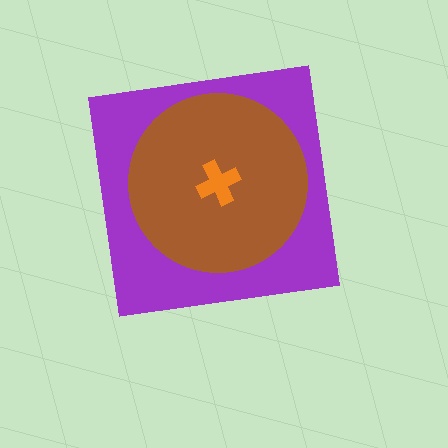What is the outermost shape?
The purple square.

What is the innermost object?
The orange cross.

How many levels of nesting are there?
3.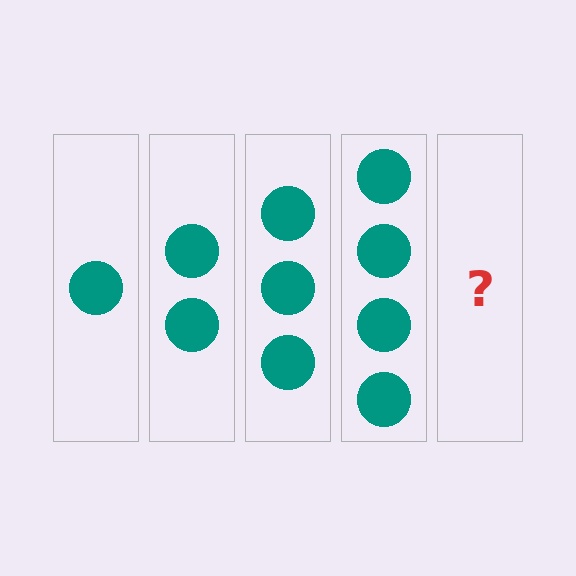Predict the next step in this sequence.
The next step is 5 circles.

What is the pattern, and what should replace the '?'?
The pattern is that each step adds one more circle. The '?' should be 5 circles.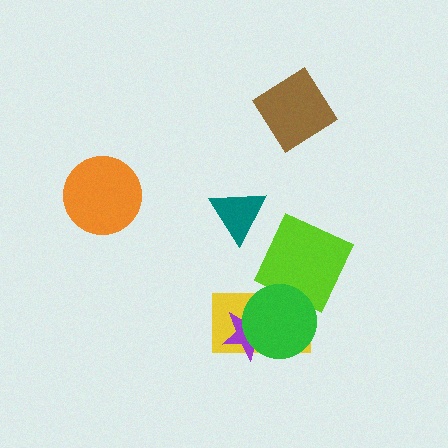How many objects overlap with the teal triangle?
0 objects overlap with the teal triangle.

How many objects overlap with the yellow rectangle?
3 objects overlap with the yellow rectangle.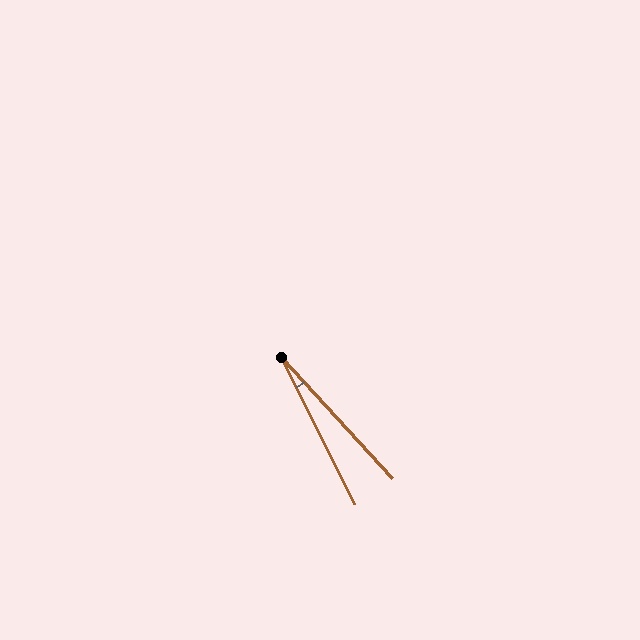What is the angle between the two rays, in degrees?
Approximately 16 degrees.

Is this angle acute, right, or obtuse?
It is acute.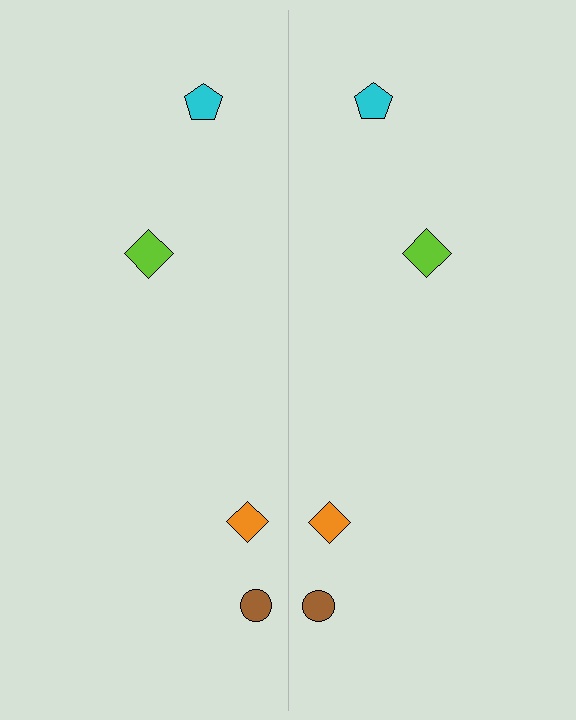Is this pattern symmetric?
Yes, this pattern has bilateral (reflection) symmetry.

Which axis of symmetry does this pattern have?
The pattern has a vertical axis of symmetry running through the center of the image.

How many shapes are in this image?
There are 8 shapes in this image.